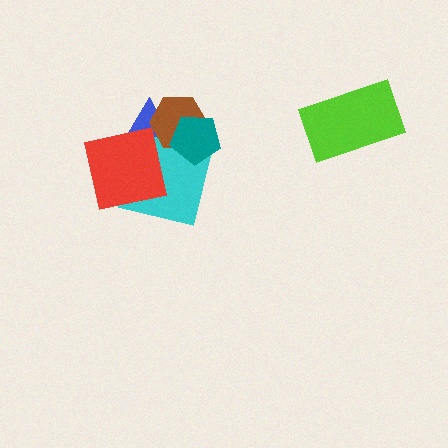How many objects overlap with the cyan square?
4 objects overlap with the cyan square.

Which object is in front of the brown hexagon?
The teal pentagon is in front of the brown hexagon.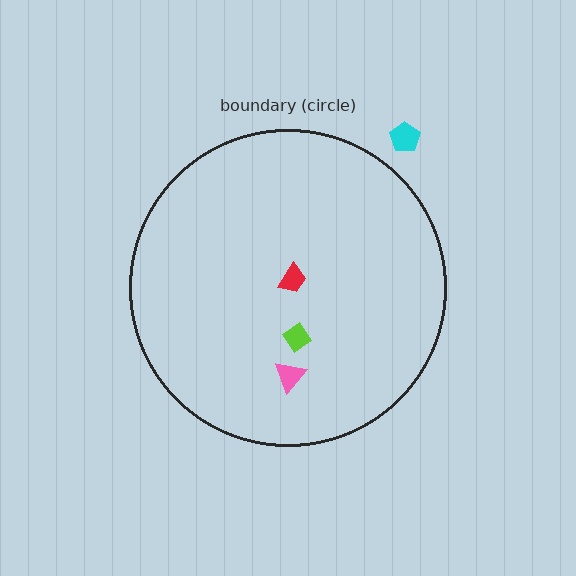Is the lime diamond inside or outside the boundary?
Inside.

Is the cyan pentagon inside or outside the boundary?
Outside.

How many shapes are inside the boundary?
3 inside, 1 outside.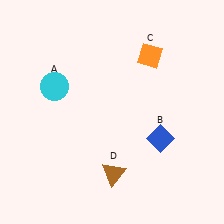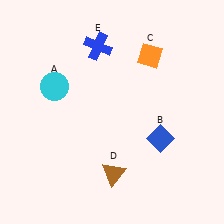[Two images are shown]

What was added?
A blue cross (E) was added in Image 2.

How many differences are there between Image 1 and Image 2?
There is 1 difference between the two images.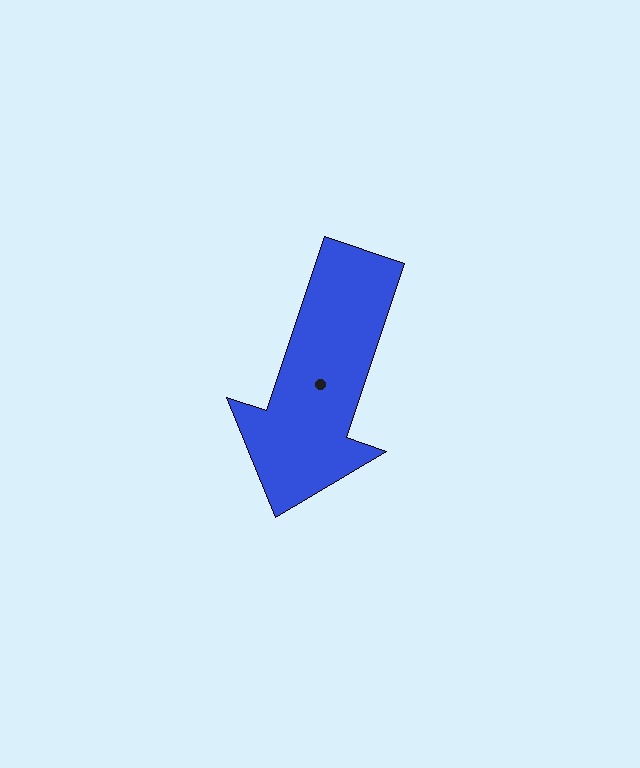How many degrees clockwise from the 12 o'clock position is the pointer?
Approximately 199 degrees.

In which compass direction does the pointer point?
South.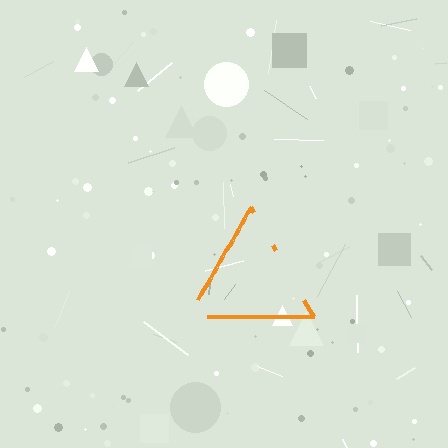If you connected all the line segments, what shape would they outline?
They would outline a triangle.